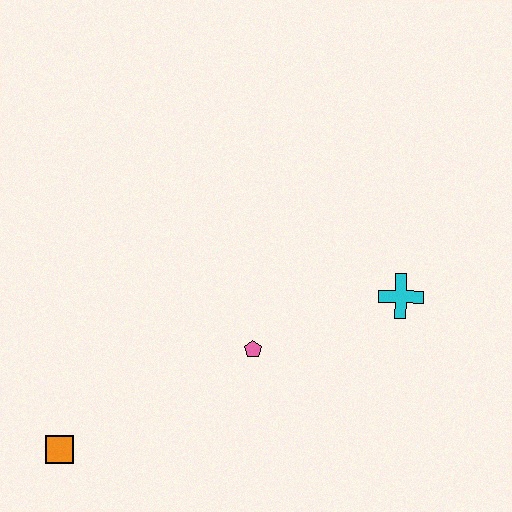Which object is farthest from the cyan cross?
The orange square is farthest from the cyan cross.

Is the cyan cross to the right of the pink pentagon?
Yes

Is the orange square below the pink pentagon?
Yes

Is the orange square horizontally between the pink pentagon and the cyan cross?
No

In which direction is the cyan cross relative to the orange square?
The cyan cross is to the right of the orange square.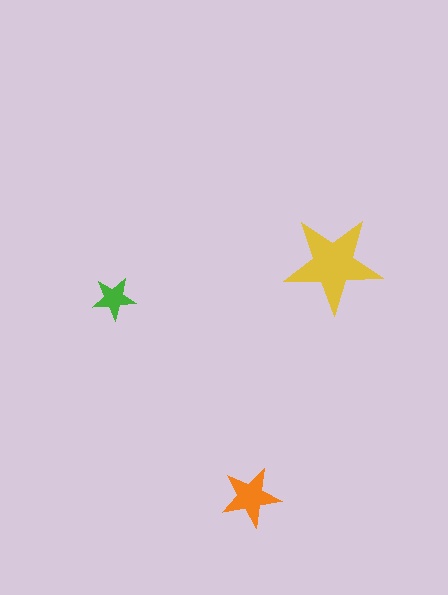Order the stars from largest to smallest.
the yellow one, the orange one, the green one.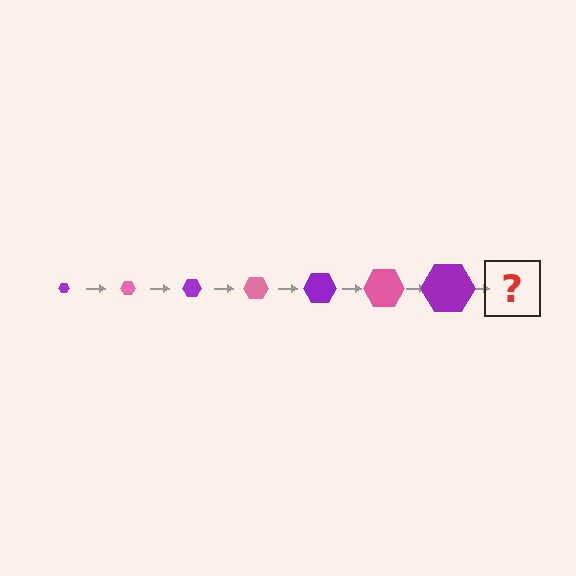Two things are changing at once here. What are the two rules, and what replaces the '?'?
The two rules are that the hexagon grows larger each step and the color cycles through purple and pink. The '?' should be a pink hexagon, larger than the previous one.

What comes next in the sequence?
The next element should be a pink hexagon, larger than the previous one.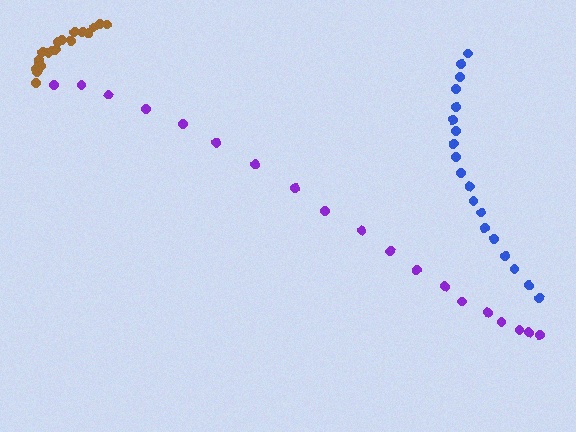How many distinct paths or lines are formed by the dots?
There are 3 distinct paths.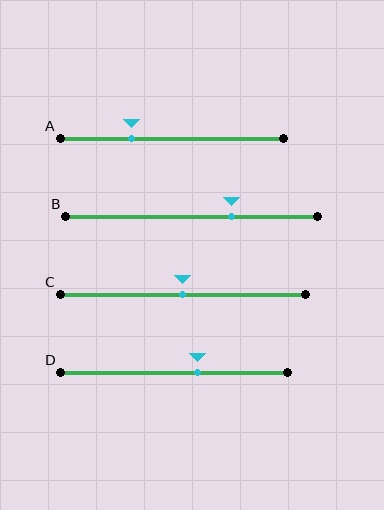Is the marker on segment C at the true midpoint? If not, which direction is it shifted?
Yes, the marker on segment C is at the true midpoint.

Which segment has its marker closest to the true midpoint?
Segment C has its marker closest to the true midpoint.